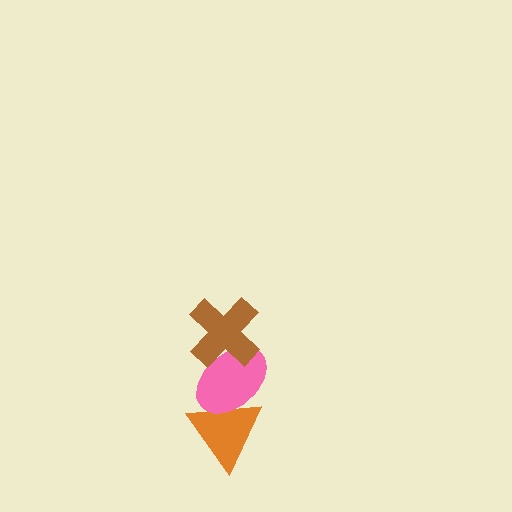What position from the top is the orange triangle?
The orange triangle is 3rd from the top.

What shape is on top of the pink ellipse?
The brown cross is on top of the pink ellipse.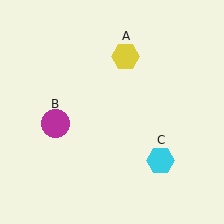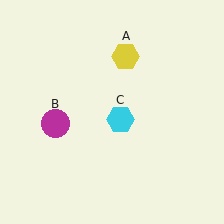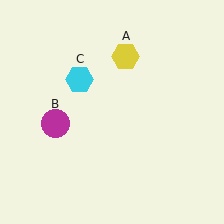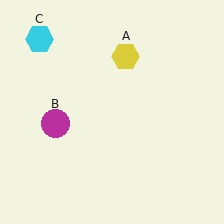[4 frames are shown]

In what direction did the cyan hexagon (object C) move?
The cyan hexagon (object C) moved up and to the left.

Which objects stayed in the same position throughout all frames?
Yellow hexagon (object A) and magenta circle (object B) remained stationary.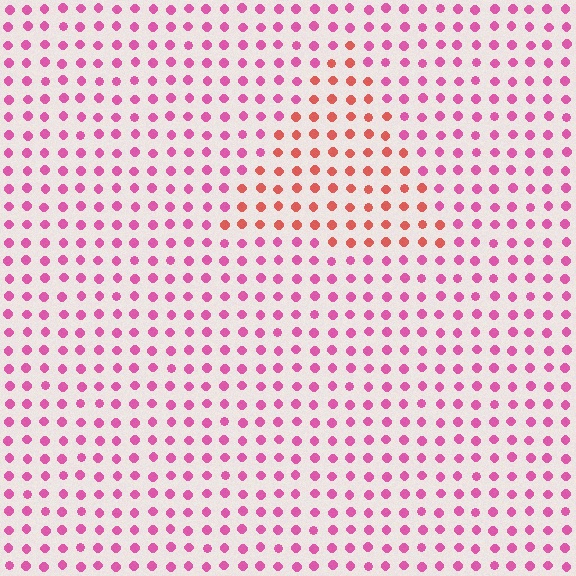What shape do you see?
I see a triangle.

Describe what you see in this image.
The image is filled with small pink elements in a uniform arrangement. A triangle-shaped region is visible where the elements are tinted to a slightly different hue, forming a subtle color boundary.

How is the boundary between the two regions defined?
The boundary is defined purely by a slight shift in hue (about 39 degrees). Spacing, size, and orientation are identical on both sides.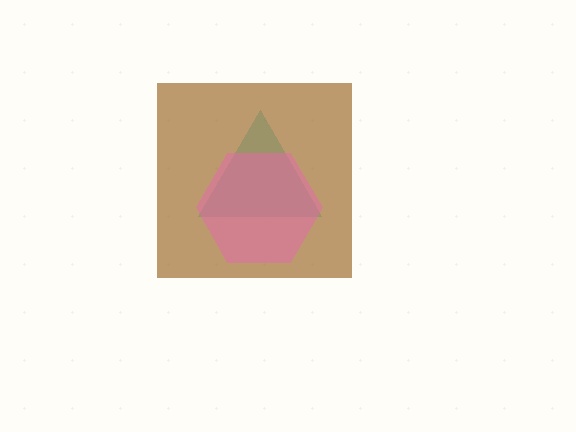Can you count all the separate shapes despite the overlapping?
Yes, there are 3 separate shapes.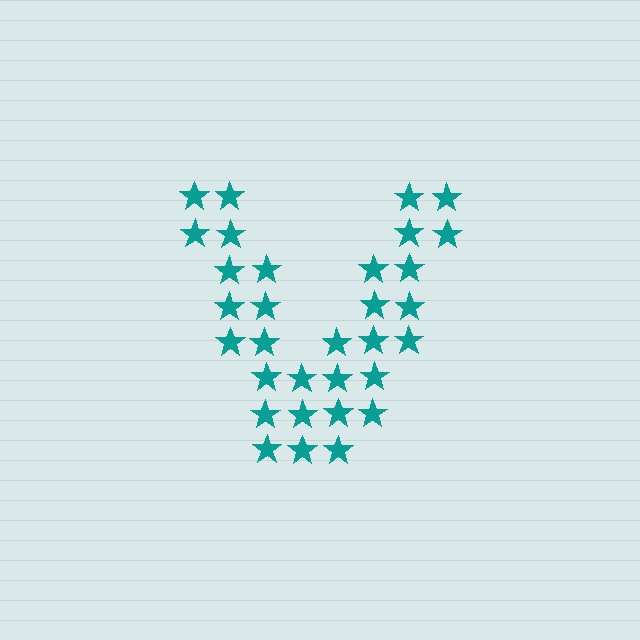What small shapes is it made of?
It is made of small stars.